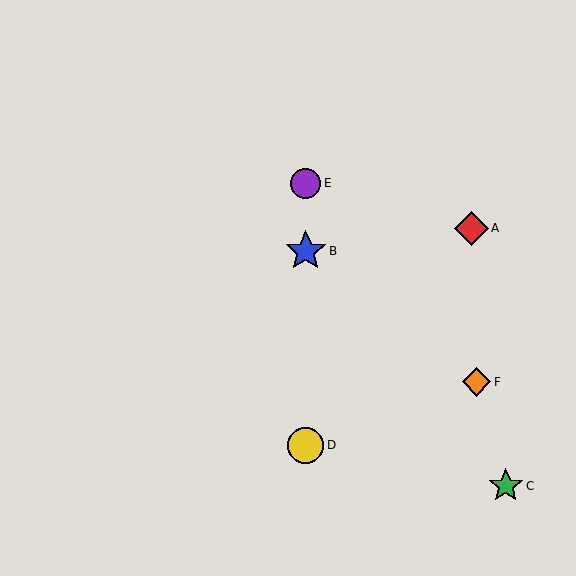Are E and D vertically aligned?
Yes, both are at x≈306.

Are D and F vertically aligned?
No, D is at x≈306 and F is at x≈476.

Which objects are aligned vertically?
Objects B, D, E are aligned vertically.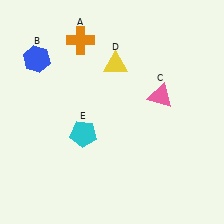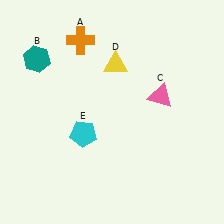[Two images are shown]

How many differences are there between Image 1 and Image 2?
There is 1 difference between the two images.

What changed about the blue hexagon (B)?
In Image 1, B is blue. In Image 2, it changed to teal.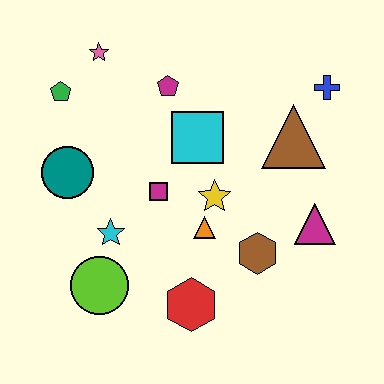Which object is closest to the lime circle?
The cyan star is closest to the lime circle.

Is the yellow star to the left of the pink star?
No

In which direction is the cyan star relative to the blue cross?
The cyan star is to the left of the blue cross.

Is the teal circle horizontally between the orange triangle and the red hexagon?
No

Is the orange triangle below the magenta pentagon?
Yes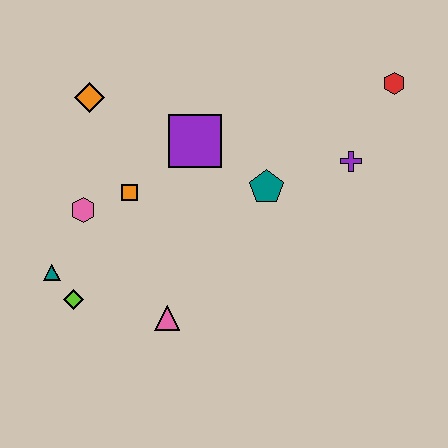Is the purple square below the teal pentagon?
No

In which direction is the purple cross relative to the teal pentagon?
The purple cross is to the right of the teal pentagon.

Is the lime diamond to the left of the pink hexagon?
Yes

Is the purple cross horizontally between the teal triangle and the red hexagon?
Yes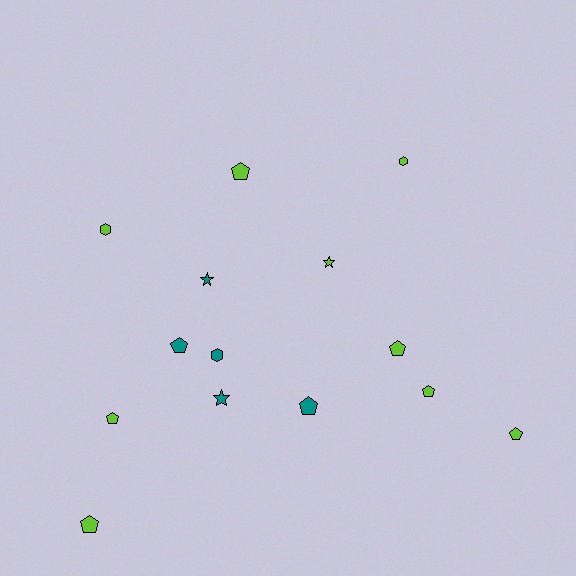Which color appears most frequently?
Lime, with 9 objects.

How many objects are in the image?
There are 14 objects.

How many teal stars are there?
There are 2 teal stars.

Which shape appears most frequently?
Pentagon, with 8 objects.